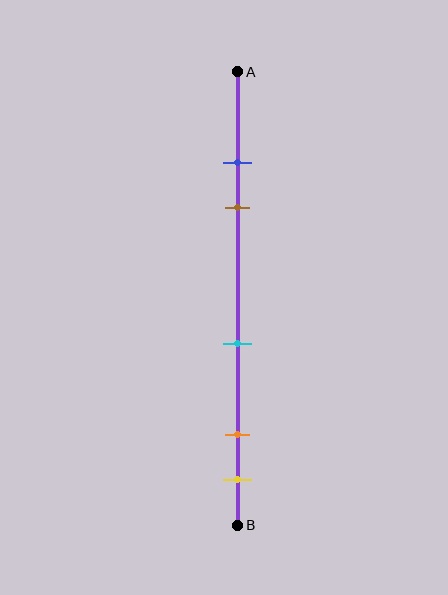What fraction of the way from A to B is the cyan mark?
The cyan mark is approximately 60% (0.6) of the way from A to B.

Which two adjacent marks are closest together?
The blue and brown marks are the closest adjacent pair.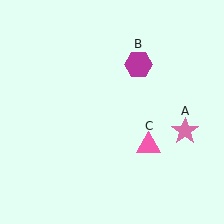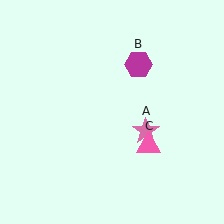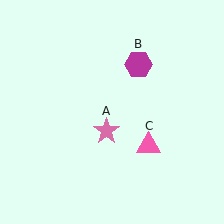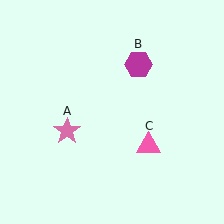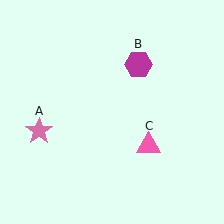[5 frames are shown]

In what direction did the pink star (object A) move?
The pink star (object A) moved left.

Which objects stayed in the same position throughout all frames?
Magenta hexagon (object B) and pink triangle (object C) remained stationary.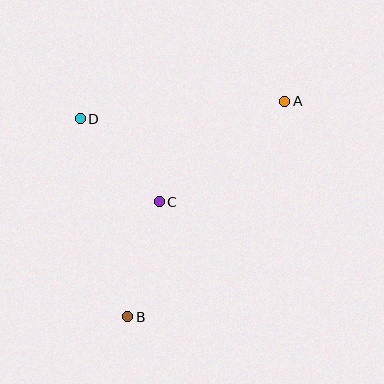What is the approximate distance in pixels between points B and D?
The distance between B and D is approximately 203 pixels.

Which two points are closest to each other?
Points C and D are closest to each other.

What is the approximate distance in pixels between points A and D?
The distance between A and D is approximately 205 pixels.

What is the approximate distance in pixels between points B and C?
The distance between B and C is approximately 119 pixels.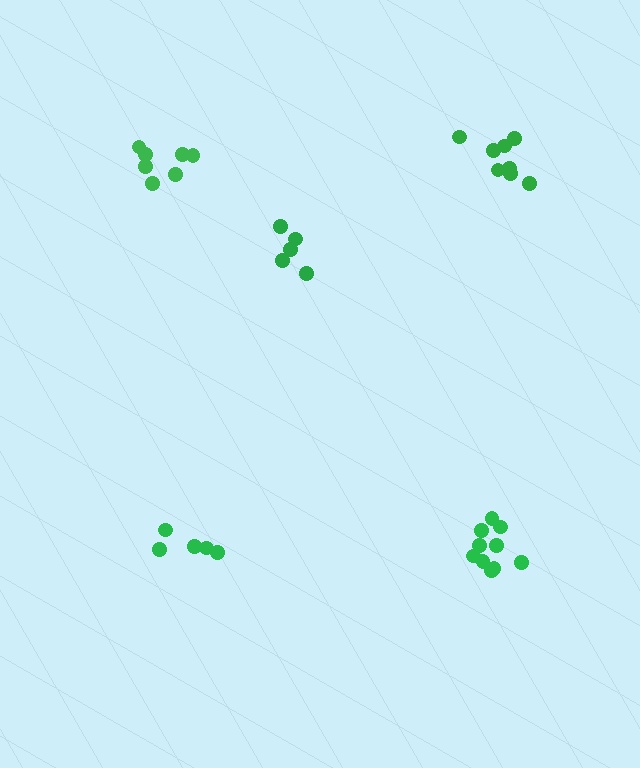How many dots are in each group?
Group 1: 10 dots, Group 2: 5 dots, Group 3: 7 dots, Group 4: 5 dots, Group 5: 8 dots (35 total).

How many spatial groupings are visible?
There are 5 spatial groupings.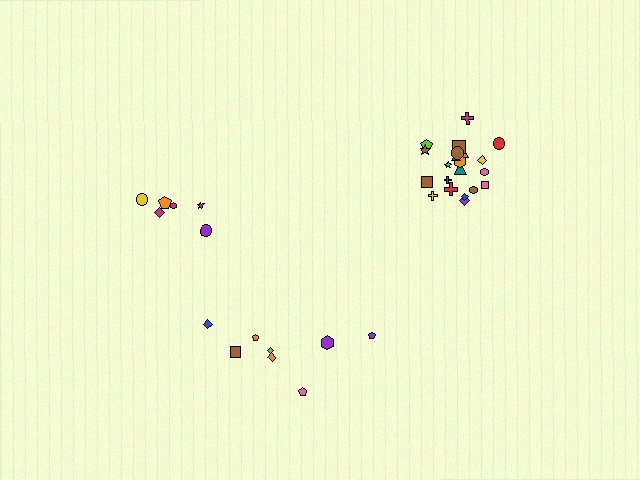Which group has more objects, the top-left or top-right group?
The top-right group.